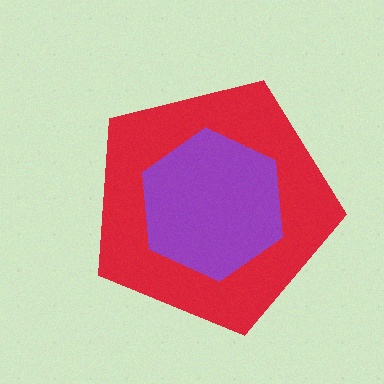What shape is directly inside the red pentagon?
The purple hexagon.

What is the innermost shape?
The purple hexagon.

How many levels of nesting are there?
2.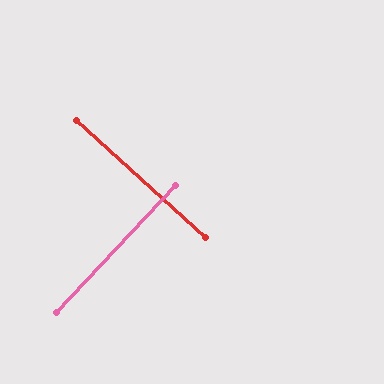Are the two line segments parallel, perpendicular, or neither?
Perpendicular — they meet at approximately 89°.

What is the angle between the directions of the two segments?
Approximately 89 degrees.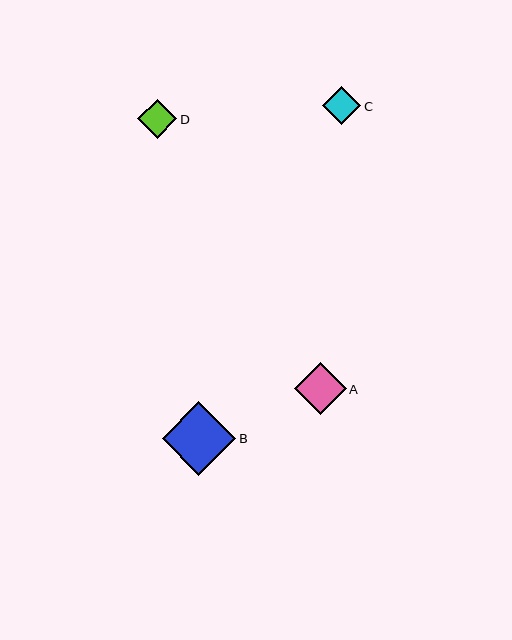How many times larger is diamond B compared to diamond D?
Diamond B is approximately 1.9 times the size of diamond D.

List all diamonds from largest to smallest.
From largest to smallest: B, A, D, C.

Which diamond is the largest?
Diamond B is the largest with a size of approximately 74 pixels.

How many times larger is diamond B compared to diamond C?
Diamond B is approximately 1.9 times the size of diamond C.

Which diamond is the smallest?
Diamond C is the smallest with a size of approximately 38 pixels.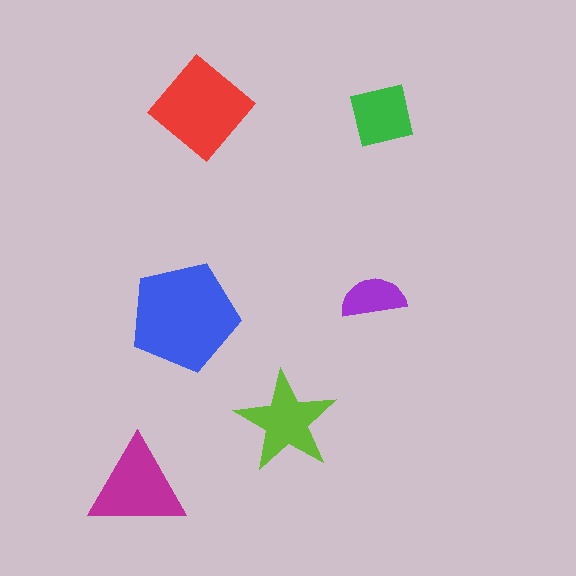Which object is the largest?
The blue pentagon.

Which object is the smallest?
The purple semicircle.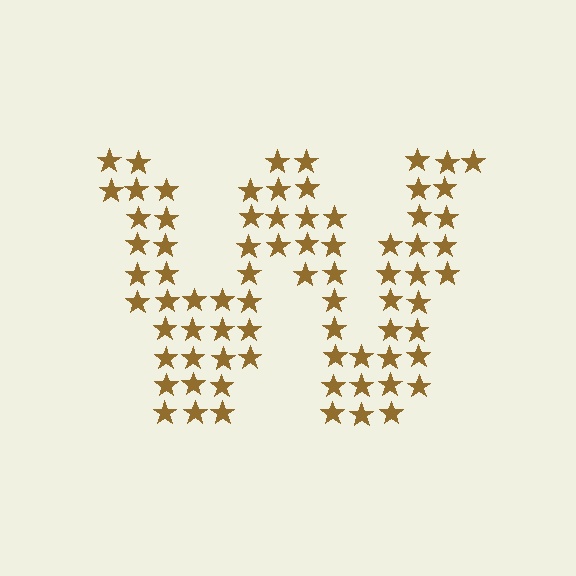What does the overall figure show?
The overall figure shows the letter W.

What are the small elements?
The small elements are stars.